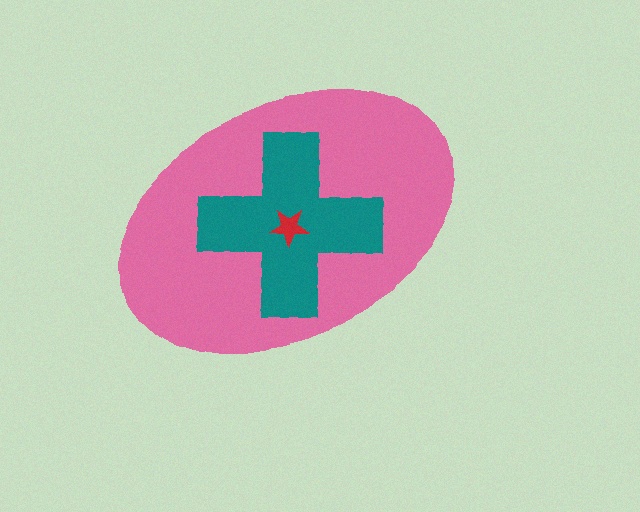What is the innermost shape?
The red star.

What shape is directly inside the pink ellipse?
The teal cross.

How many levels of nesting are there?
3.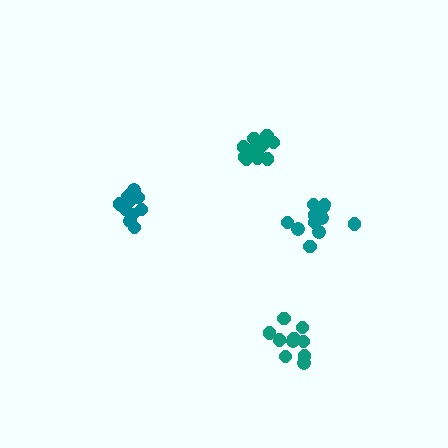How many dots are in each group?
Group 1: 14 dots, Group 2: 13 dots, Group 3: 11 dots, Group 4: 10 dots (48 total).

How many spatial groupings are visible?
There are 4 spatial groupings.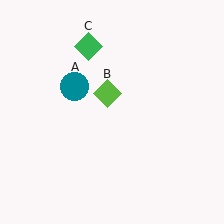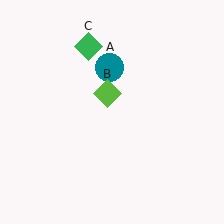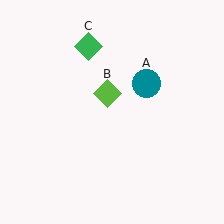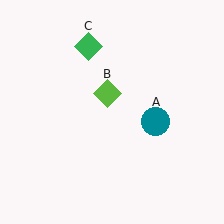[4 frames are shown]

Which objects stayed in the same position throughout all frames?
Lime diamond (object B) and green diamond (object C) remained stationary.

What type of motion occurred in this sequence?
The teal circle (object A) rotated clockwise around the center of the scene.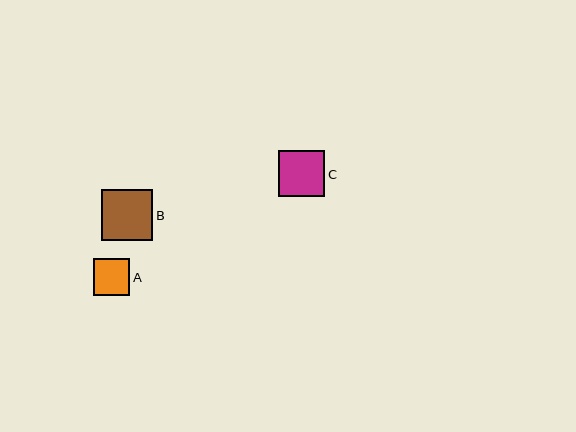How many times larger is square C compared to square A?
Square C is approximately 1.3 times the size of square A.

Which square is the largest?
Square B is the largest with a size of approximately 51 pixels.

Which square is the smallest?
Square A is the smallest with a size of approximately 36 pixels.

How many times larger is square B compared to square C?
Square B is approximately 1.1 times the size of square C.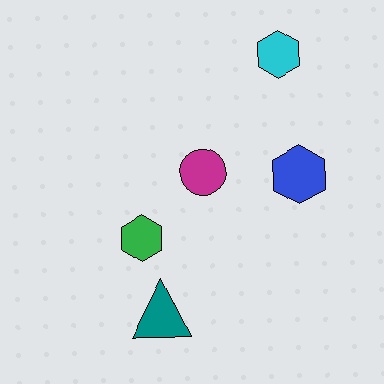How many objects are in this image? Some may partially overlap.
There are 5 objects.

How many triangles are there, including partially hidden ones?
There is 1 triangle.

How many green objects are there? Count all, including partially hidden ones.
There is 1 green object.